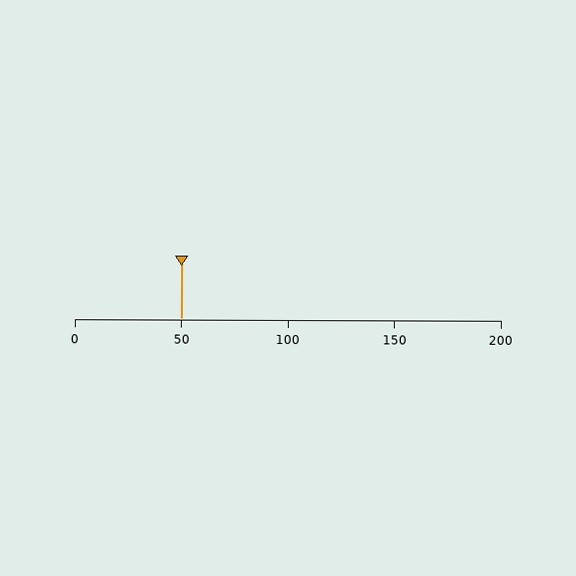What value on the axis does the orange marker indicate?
The marker indicates approximately 50.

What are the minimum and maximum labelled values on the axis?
The axis runs from 0 to 200.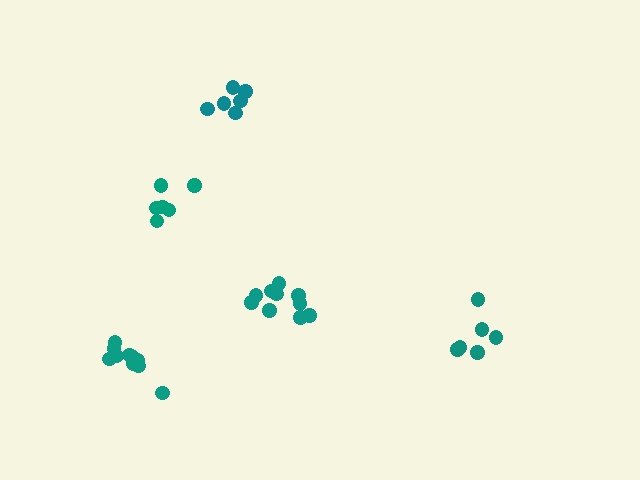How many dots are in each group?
Group 1: 6 dots, Group 2: 10 dots, Group 3: 6 dots, Group 4: 10 dots, Group 5: 6 dots (38 total).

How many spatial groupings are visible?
There are 5 spatial groupings.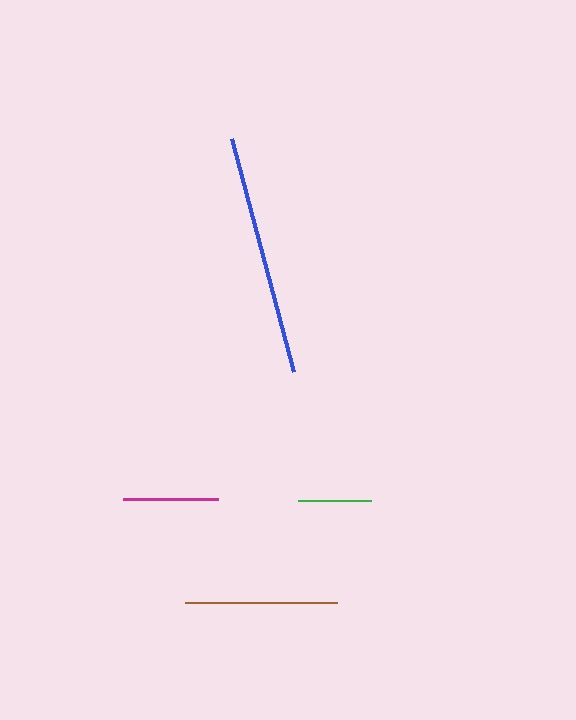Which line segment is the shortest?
The green line is the shortest at approximately 73 pixels.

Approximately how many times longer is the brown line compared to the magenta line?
The brown line is approximately 1.6 times the length of the magenta line.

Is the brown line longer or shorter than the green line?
The brown line is longer than the green line.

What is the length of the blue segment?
The blue segment is approximately 241 pixels long.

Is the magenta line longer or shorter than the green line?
The magenta line is longer than the green line.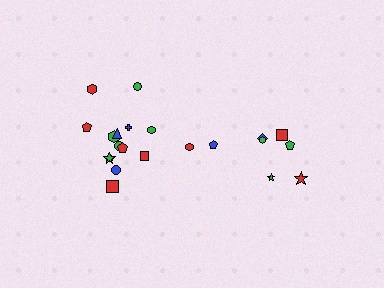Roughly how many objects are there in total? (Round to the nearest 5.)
Roughly 20 objects in total.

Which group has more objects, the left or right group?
The left group.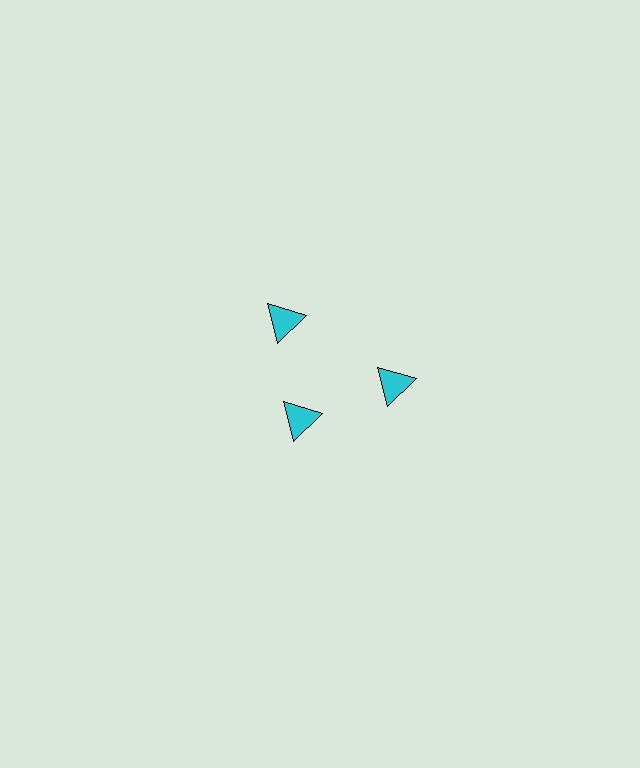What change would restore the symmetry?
The symmetry would be restored by moving it outward, back onto the ring so that all 3 triangles sit at equal angles and equal distance from the center.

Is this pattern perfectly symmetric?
No. The 3 cyan triangles are arranged in a ring, but one element near the 7 o'clock position is pulled inward toward the center, breaking the 3-fold rotational symmetry.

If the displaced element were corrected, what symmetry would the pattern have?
It would have 3-fold rotational symmetry — the pattern would map onto itself every 120 degrees.